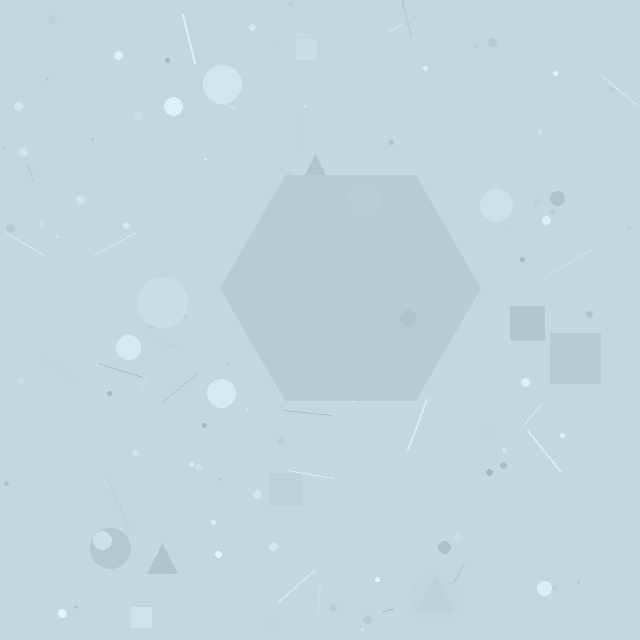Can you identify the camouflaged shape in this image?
The camouflaged shape is a hexagon.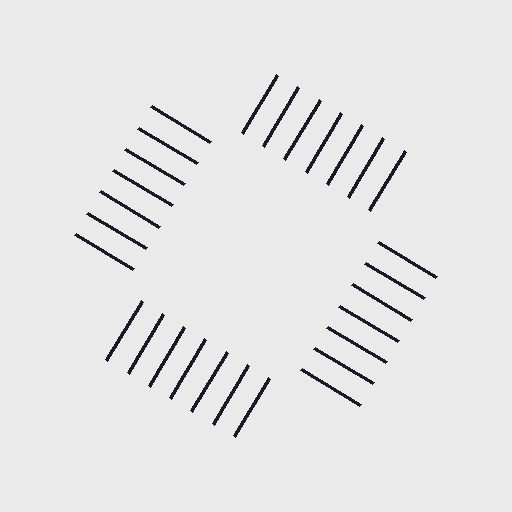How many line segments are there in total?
28 — 7 along each of the 4 edges.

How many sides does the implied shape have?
4 sides — the line-ends trace a square.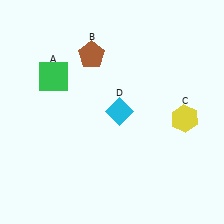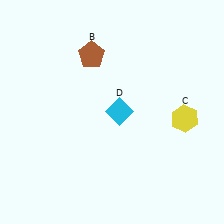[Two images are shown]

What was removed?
The green square (A) was removed in Image 2.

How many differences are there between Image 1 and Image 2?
There is 1 difference between the two images.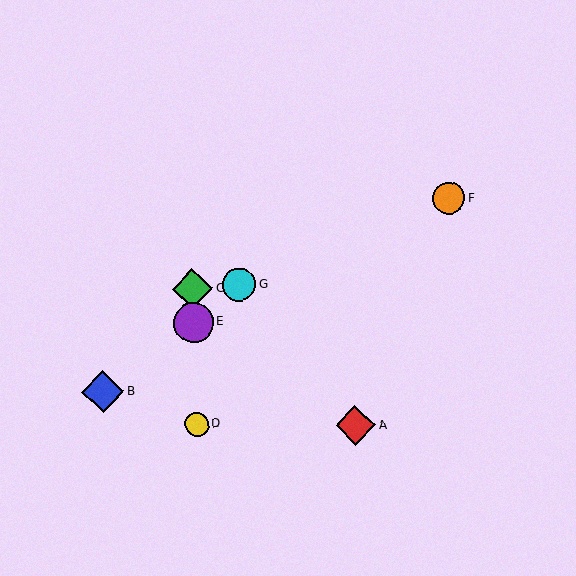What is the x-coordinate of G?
Object G is at x≈239.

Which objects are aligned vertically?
Objects C, D, E are aligned vertically.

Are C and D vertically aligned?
Yes, both are at x≈192.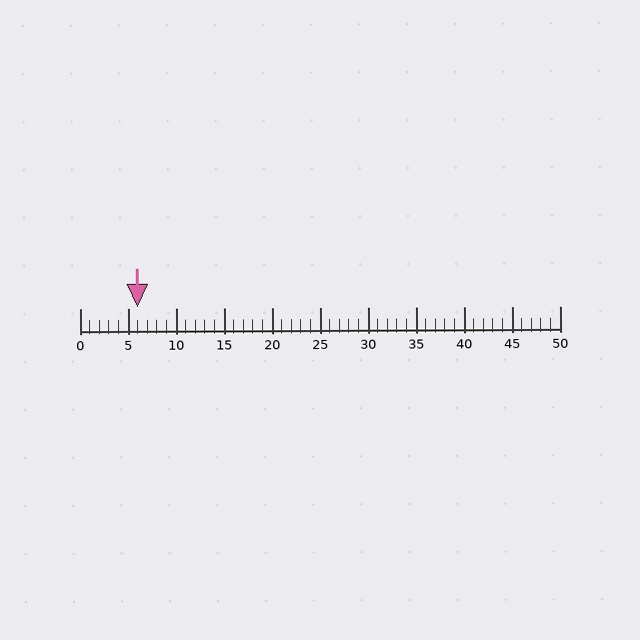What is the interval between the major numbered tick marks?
The major tick marks are spaced 5 units apart.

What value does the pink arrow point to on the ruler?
The pink arrow points to approximately 6.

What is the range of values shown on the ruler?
The ruler shows values from 0 to 50.